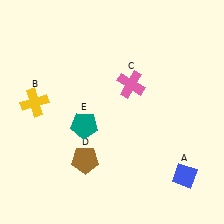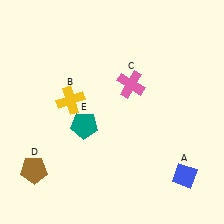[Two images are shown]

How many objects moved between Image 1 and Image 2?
2 objects moved between the two images.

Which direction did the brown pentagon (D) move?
The brown pentagon (D) moved left.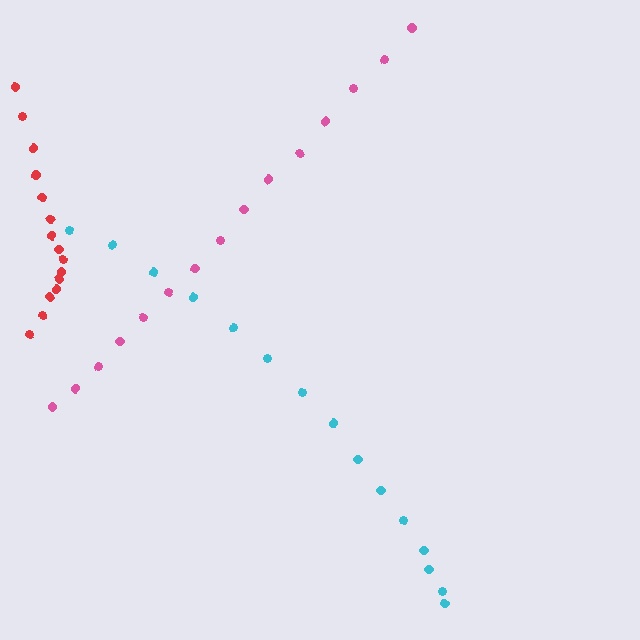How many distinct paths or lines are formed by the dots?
There are 3 distinct paths.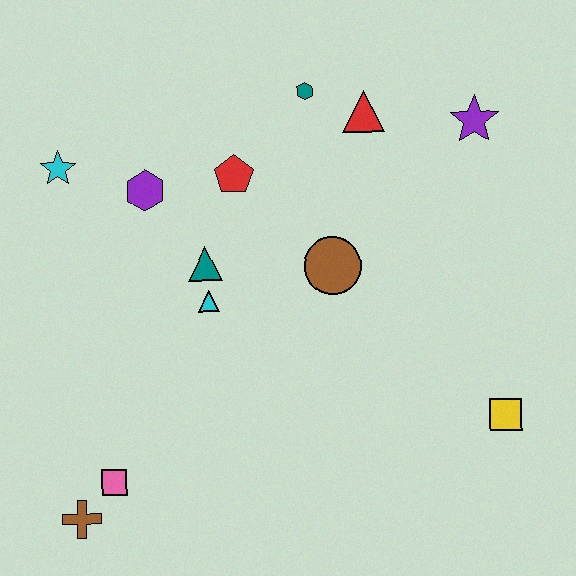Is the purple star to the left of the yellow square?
Yes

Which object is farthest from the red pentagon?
The brown cross is farthest from the red pentagon.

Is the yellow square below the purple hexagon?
Yes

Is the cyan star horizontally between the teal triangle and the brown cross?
No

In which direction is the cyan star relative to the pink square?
The cyan star is above the pink square.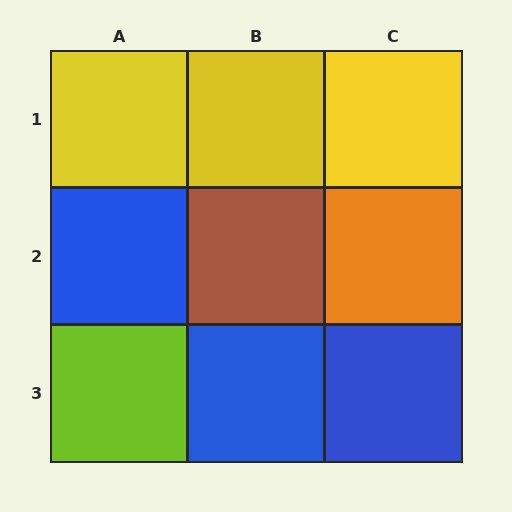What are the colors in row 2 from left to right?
Blue, brown, orange.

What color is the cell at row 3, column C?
Blue.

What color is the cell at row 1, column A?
Yellow.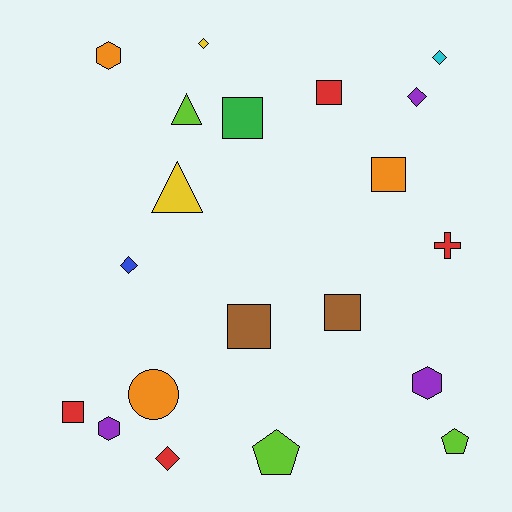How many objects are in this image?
There are 20 objects.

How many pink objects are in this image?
There are no pink objects.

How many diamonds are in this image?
There are 5 diamonds.